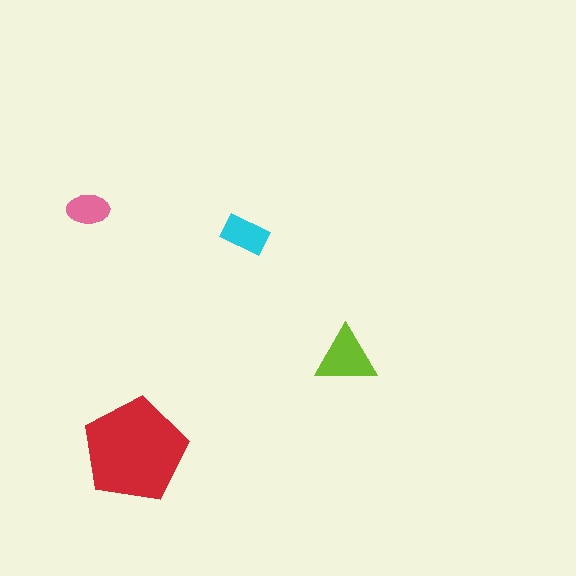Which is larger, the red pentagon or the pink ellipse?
The red pentagon.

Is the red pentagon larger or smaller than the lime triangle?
Larger.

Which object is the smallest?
The pink ellipse.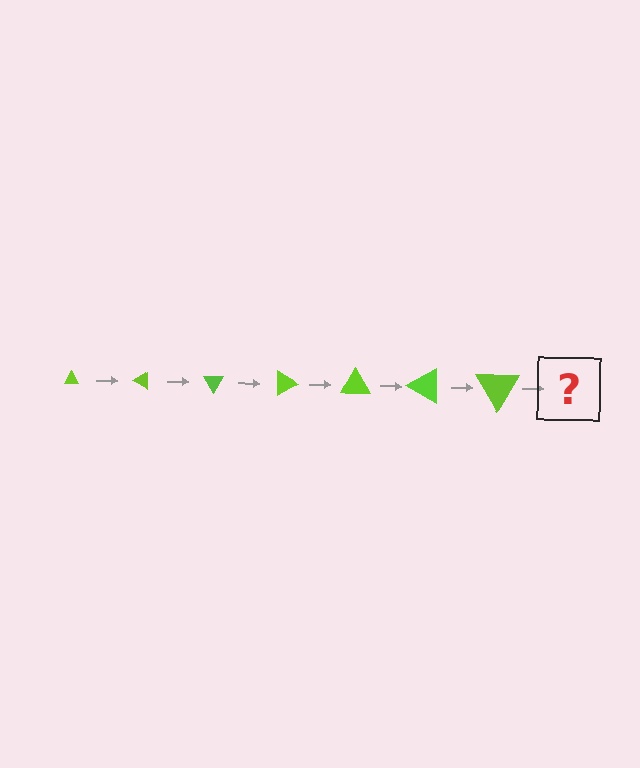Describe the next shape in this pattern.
It should be a triangle, larger than the previous one and rotated 210 degrees from the start.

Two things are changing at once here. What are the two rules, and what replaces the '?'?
The two rules are that the triangle grows larger each step and it rotates 30 degrees each step. The '?' should be a triangle, larger than the previous one and rotated 210 degrees from the start.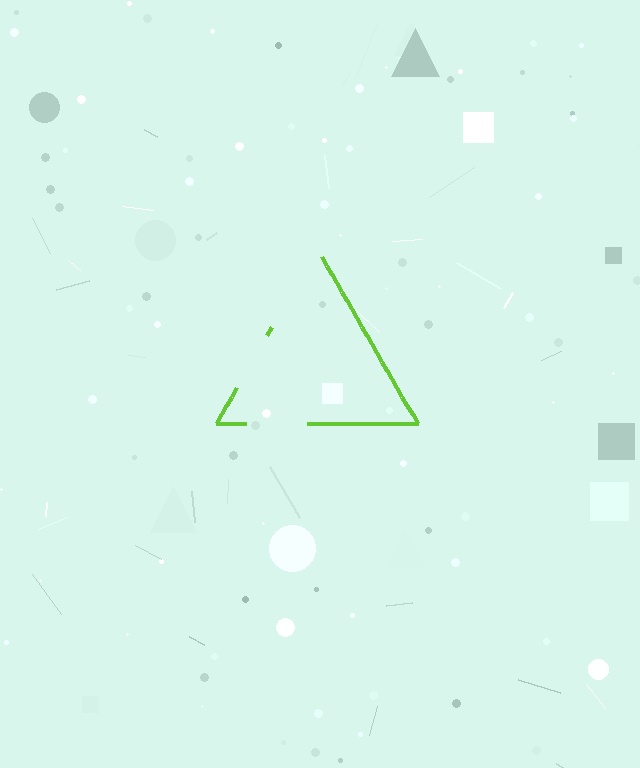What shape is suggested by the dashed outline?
The dashed outline suggests a triangle.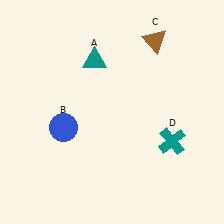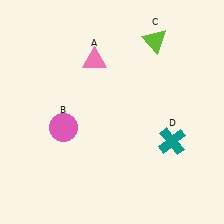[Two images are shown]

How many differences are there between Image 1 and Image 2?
There are 3 differences between the two images.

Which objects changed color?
A changed from teal to pink. B changed from blue to pink. C changed from brown to lime.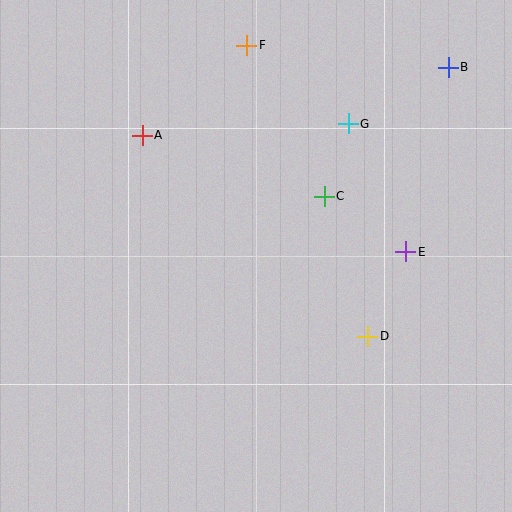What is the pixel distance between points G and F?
The distance between G and F is 128 pixels.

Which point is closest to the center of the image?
Point C at (324, 196) is closest to the center.